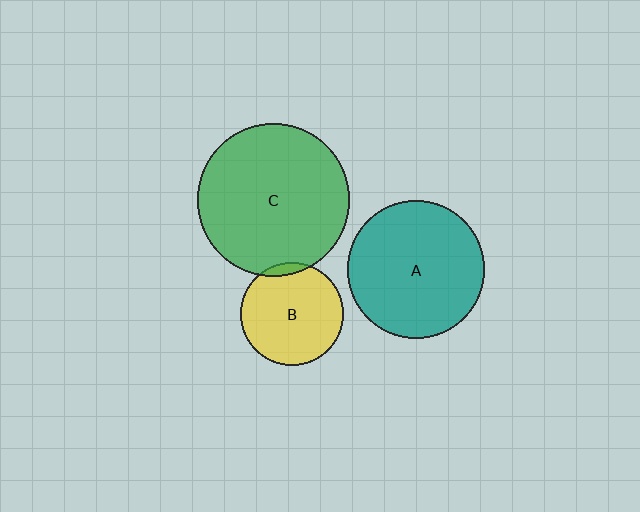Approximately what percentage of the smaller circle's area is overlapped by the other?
Approximately 5%.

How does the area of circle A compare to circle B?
Approximately 1.8 times.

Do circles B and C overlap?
Yes.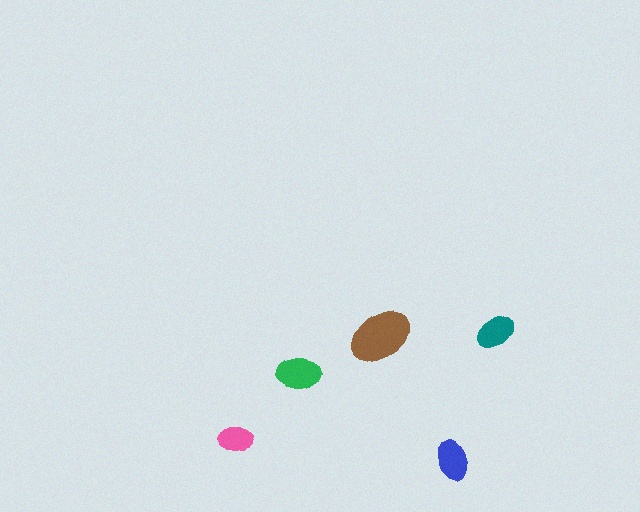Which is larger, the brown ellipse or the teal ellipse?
The brown one.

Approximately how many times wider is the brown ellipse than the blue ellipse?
About 1.5 times wider.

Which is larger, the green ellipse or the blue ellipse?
The green one.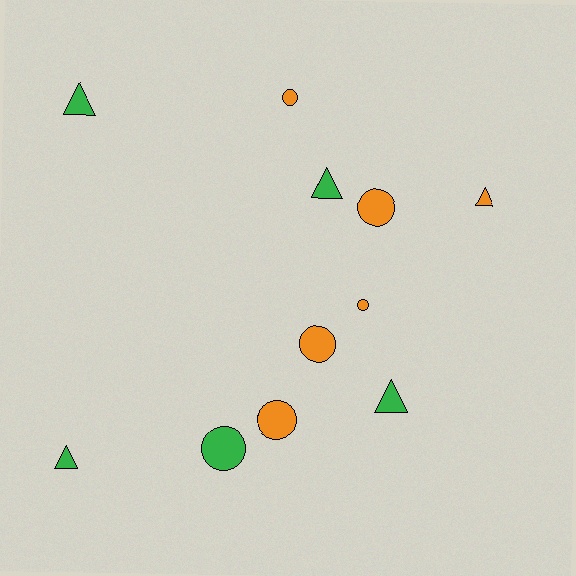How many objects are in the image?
There are 11 objects.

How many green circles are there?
There is 1 green circle.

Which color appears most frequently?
Orange, with 6 objects.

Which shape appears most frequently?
Circle, with 6 objects.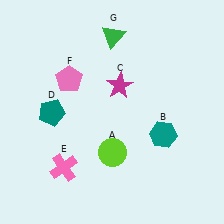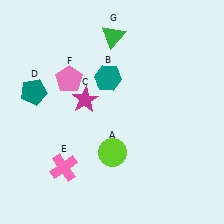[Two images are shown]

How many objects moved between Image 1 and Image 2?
3 objects moved between the two images.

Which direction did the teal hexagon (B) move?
The teal hexagon (B) moved up.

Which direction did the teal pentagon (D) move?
The teal pentagon (D) moved up.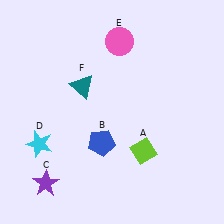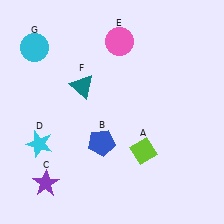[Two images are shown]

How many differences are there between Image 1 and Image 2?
There is 1 difference between the two images.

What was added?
A cyan circle (G) was added in Image 2.